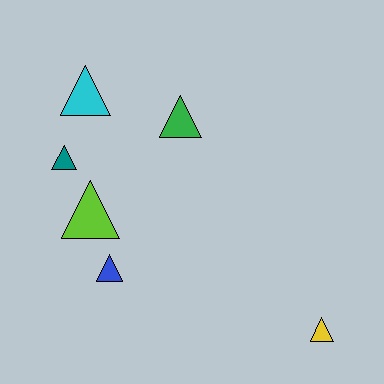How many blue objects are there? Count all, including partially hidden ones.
There is 1 blue object.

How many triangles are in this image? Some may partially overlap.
There are 6 triangles.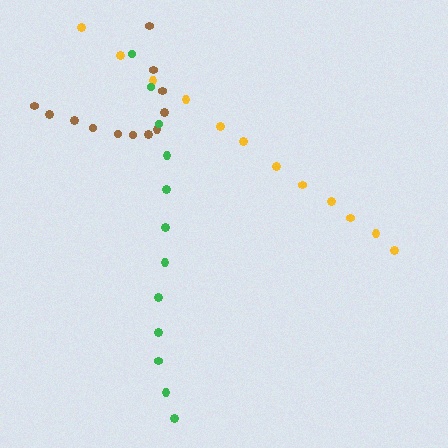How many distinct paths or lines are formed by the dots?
There are 3 distinct paths.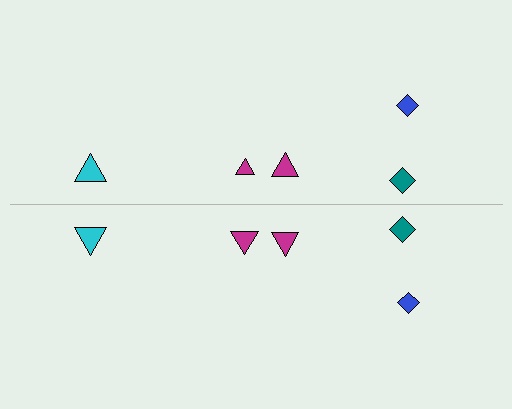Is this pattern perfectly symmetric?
No, the pattern is not perfectly symmetric. The magenta triangle on the bottom side has a different size than its mirror counterpart.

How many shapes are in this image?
There are 10 shapes in this image.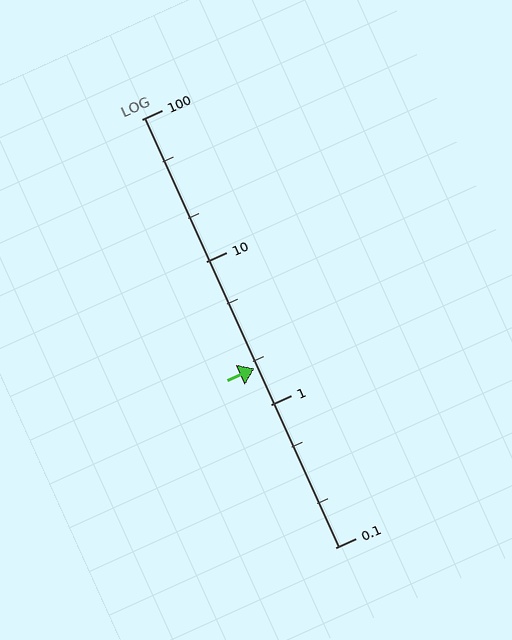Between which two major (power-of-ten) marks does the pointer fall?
The pointer is between 1 and 10.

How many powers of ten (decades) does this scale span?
The scale spans 3 decades, from 0.1 to 100.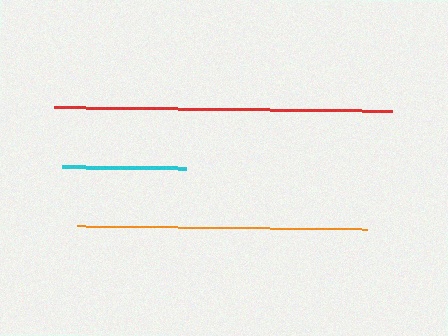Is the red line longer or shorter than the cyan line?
The red line is longer than the cyan line.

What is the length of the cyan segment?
The cyan segment is approximately 124 pixels long.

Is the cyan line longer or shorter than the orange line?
The orange line is longer than the cyan line.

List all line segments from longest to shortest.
From longest to shortest: red, orange, cyan.